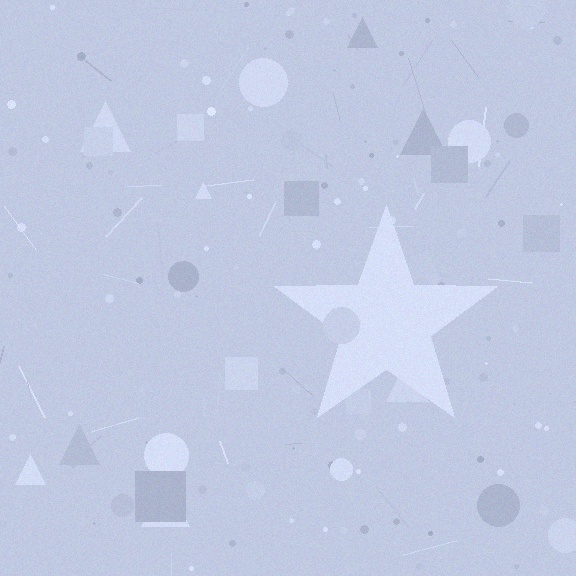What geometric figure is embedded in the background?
A star is embedded in the background.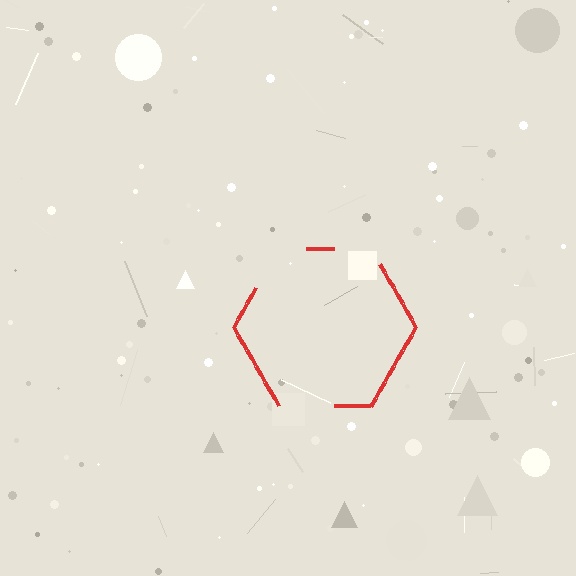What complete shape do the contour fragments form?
The contour fragments form a hexagon.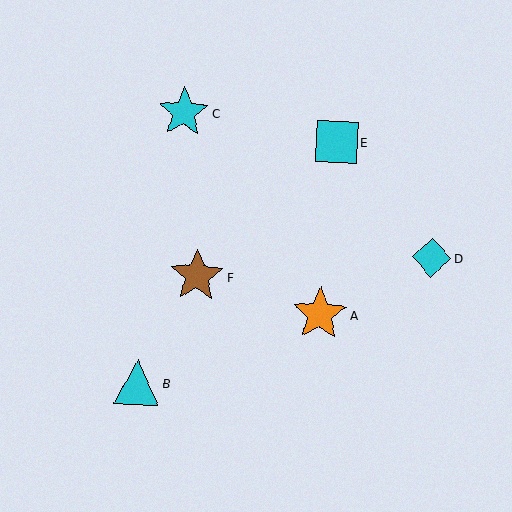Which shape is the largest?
The orange star (labeled A) is the largest.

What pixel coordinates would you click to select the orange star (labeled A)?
Click at (320, 314) to select the orange star A.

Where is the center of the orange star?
The center of the orange star is at (320, 314).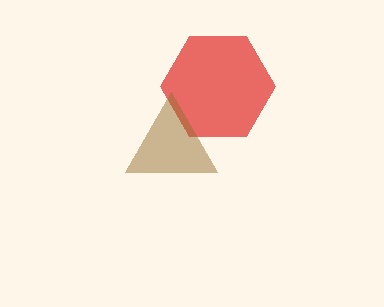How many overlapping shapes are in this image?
There are 2 overlapping shapes in the image.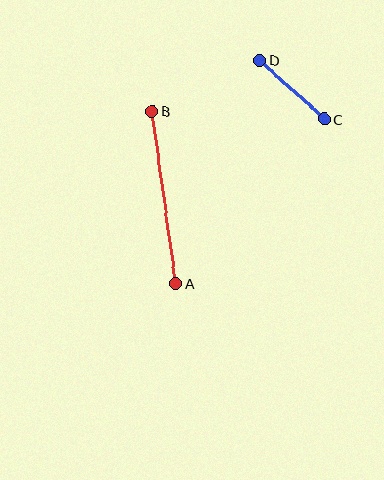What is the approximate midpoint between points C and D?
The midpoint is at approximately (292, 90) pixels.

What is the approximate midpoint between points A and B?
The midpoint is at approximately (164, 197) pixels.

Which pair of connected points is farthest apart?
Points A and B are farthest apart.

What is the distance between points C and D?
The distance is approximately 87 pixels.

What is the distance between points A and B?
The distance is approximately 174 pixels.